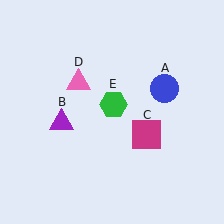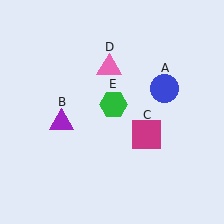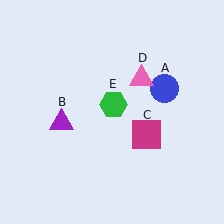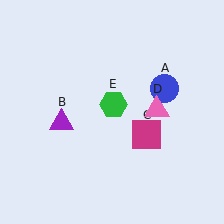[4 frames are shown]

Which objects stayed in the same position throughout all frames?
Blue circle (object A) and purple triangle (object B) and magenta square (object C) and green hexagon (object E) remained stationary.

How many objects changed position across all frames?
1 object changed position: pink triangle (object D).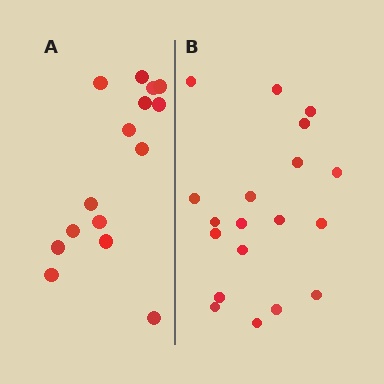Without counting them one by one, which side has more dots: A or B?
Region B (the right region) has more dots.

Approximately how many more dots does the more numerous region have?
Region B has about 4 more dots than region A.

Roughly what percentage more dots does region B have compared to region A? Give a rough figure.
About 25% more.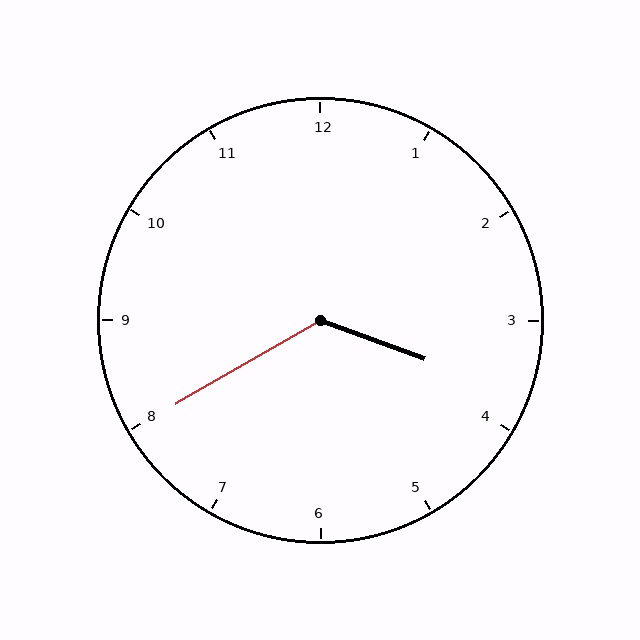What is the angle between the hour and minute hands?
Approximately 130 degrees.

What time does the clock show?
3:40.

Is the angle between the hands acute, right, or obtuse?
It is obtuse.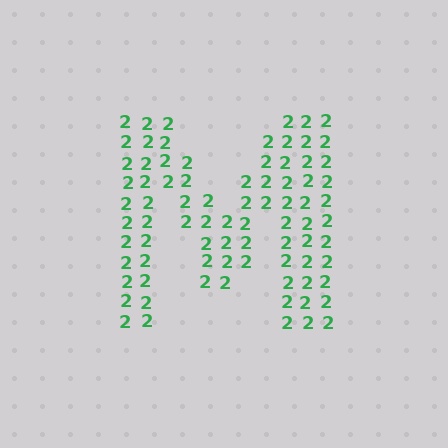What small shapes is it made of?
It is made of small digit 2's.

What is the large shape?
The large shape is the letter M.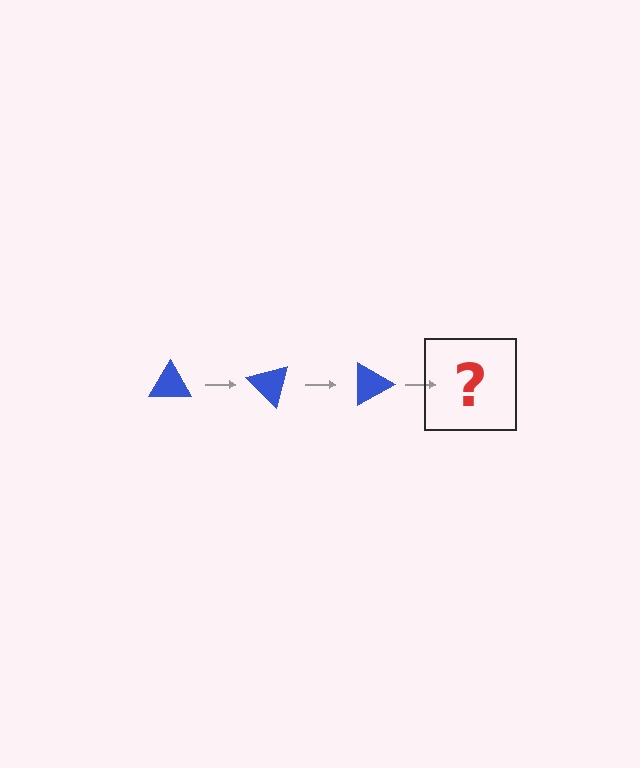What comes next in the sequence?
The next element should be a blue triangle rotated 135 degrees.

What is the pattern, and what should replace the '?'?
The pattern is that the triangle rotates 45 degrees each step. The '?' should be a blue triangle rotated 135 degrees.